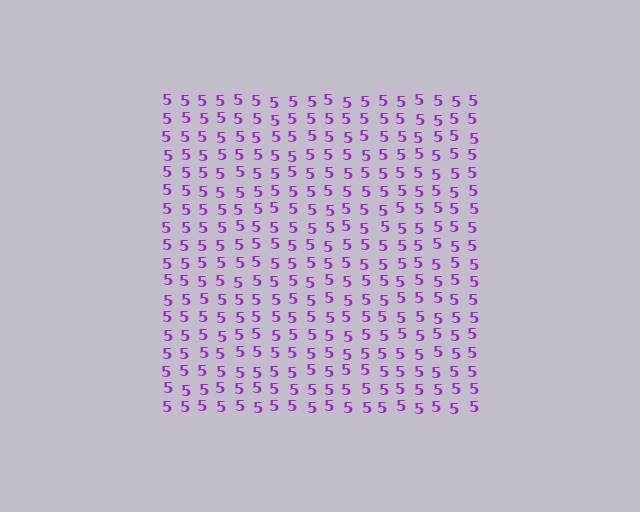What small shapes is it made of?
It is made of small digit 5's.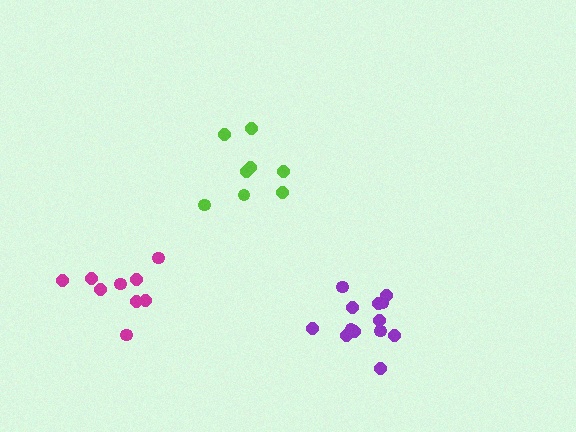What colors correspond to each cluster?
The clusters are colored: lime, purple, magenta.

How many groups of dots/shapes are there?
There are 3 groups.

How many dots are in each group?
Group 1: 8 dots, Group 2: 13 dots, Group 3: 9 dots (30 total).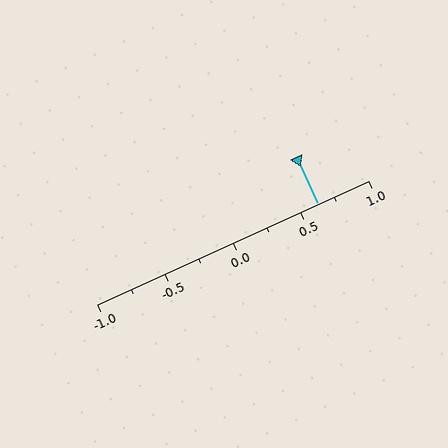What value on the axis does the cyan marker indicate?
The marker indicates approximately 0.62.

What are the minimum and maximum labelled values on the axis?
The axis runs from -1.0 to 1.0.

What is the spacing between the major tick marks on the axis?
The major ticks are spaced 0.5 apart.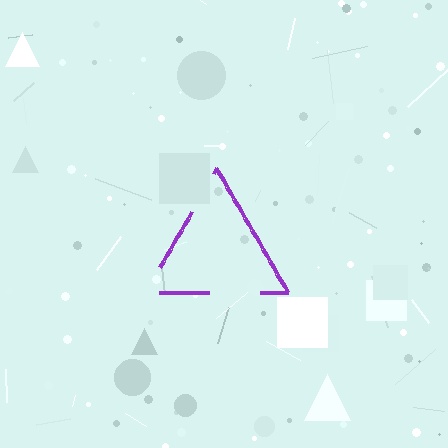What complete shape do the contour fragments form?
The contour fragments form a triangle.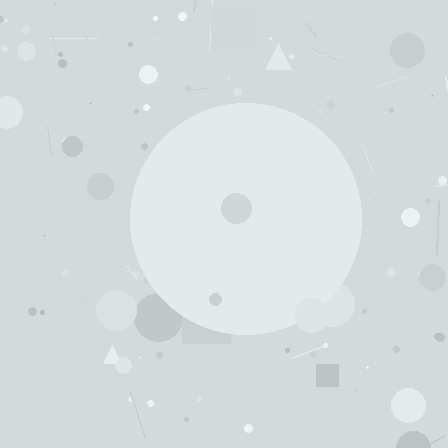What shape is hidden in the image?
A circle is hidden in the image.